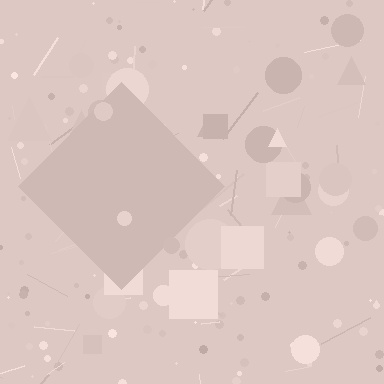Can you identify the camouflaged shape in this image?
The camouflaged shape is a diamond.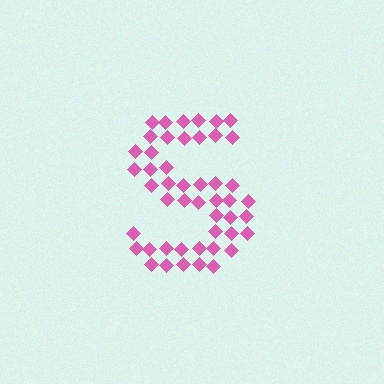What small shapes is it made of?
It is made of small diamonds.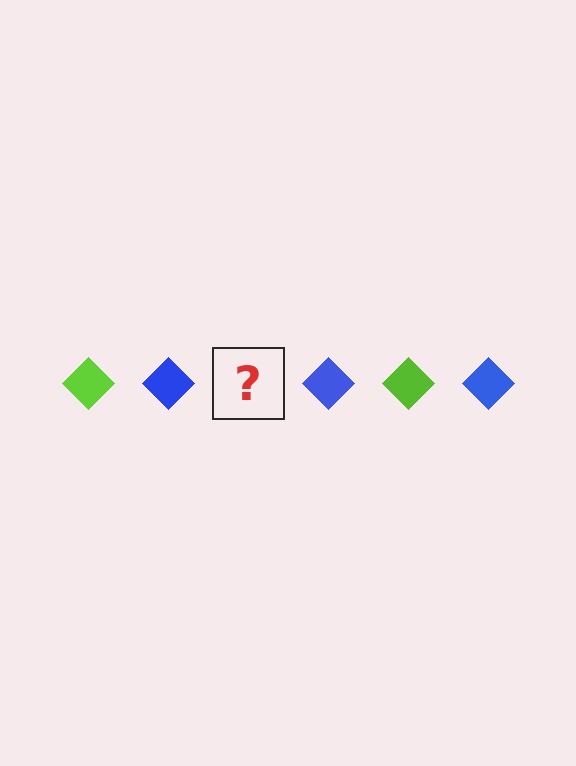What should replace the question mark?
The question mark should be replaced with a lime diamond.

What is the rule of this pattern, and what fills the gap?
The rule is that the pattern cycles through lime, blue diamonds. The gap should be filled with a lime diamond.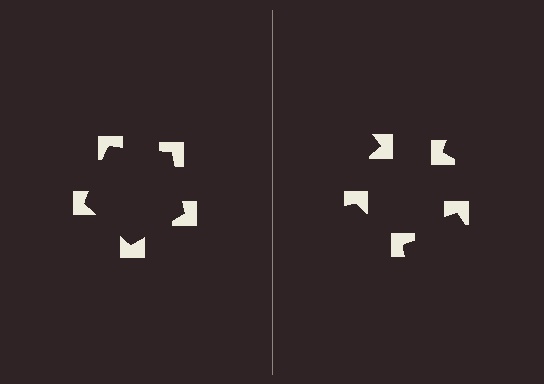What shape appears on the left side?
An illusory pentagon.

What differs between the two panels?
The notched squares are positioned identically on both sides; only the wedge orientations differ. On the left they align to a pentagon; on the right they are misaligned.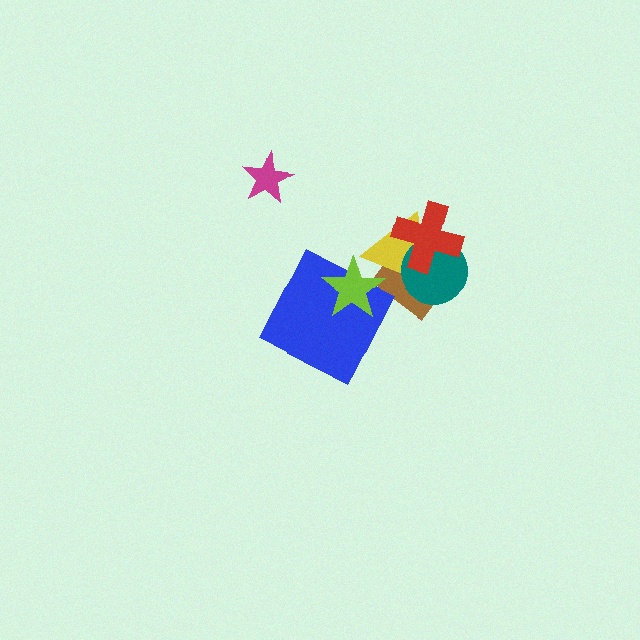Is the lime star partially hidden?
No, no other shape covers it.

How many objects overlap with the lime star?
3 objects overlap with the lime star.